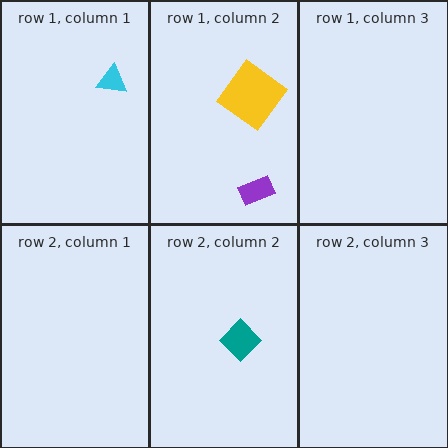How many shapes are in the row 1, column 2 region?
2.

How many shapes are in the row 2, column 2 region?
1.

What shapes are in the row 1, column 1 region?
The cyan triangle.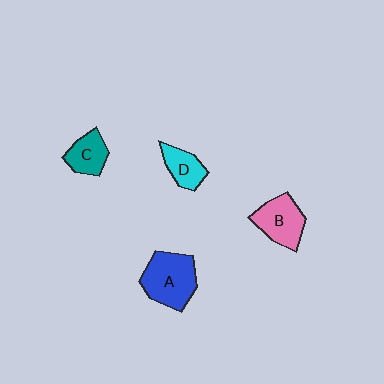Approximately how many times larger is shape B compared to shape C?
Approximately 1.4 times.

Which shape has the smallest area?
Shape D (cyan).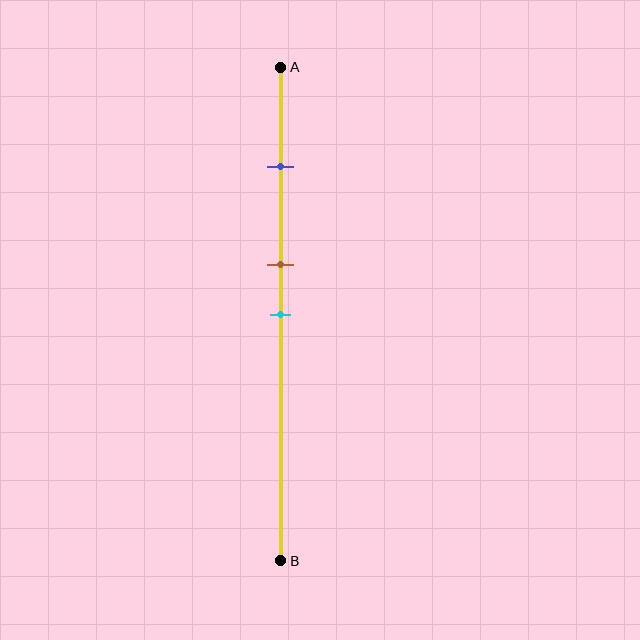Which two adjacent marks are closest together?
The brown and cyan marks are the closest adjacent pair.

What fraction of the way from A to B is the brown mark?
The brown mark is approximately 40% (0.4) of the way from A to B.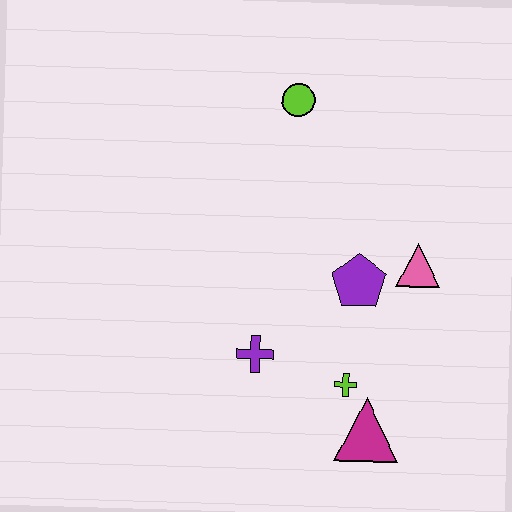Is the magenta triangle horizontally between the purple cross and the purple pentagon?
No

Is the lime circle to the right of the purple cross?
Yes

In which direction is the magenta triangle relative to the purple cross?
The magenta triangle is to the right of the purple cross.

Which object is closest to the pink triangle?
The purple pentagon is closest to the pink triangle.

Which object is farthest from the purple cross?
The lime circle is farthest from the purple cross.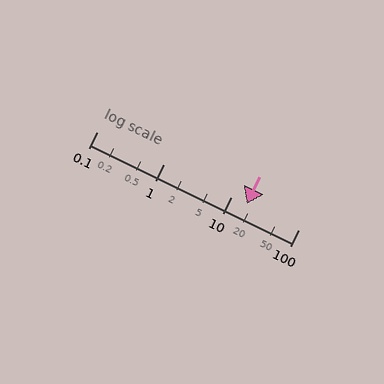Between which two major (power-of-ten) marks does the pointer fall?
The pointer is between 10 and 100.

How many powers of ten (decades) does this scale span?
The scale spans 3 decades, from 0.1 to 100.